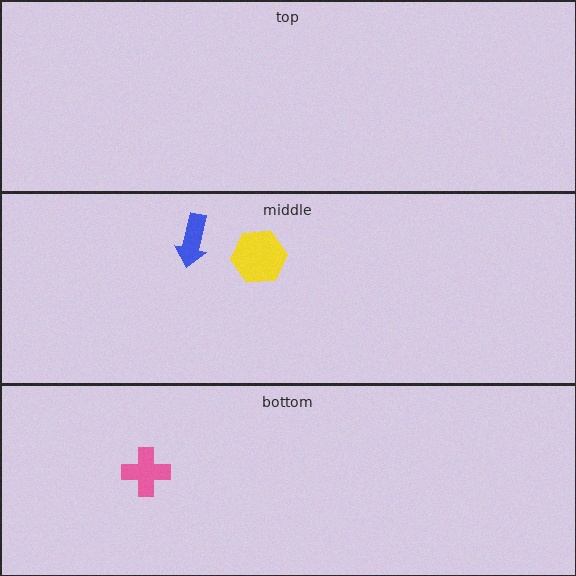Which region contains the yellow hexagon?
The middle region.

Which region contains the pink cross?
The bottom region.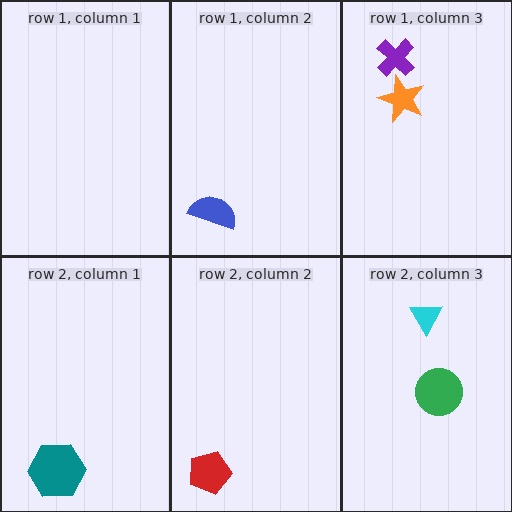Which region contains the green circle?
The row 2, column 3 region.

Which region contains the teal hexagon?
The row 2, column 1 region.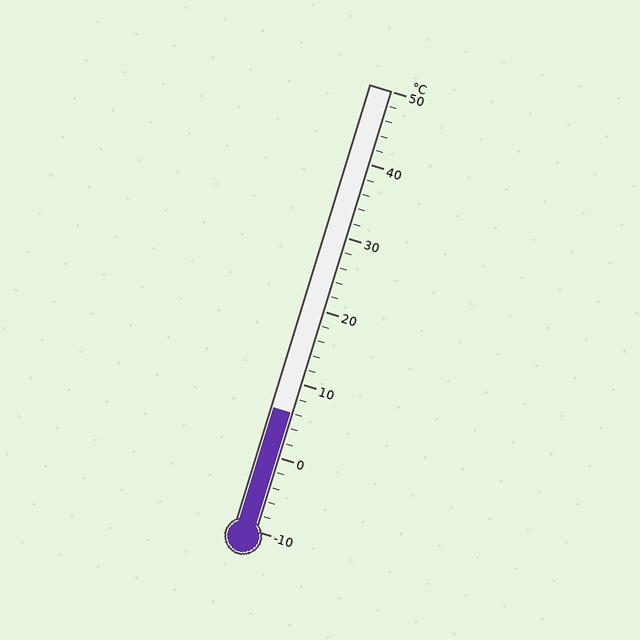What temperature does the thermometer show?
The thermometer shows approximately 6°C.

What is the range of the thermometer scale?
The thermometer scale ranges from -10°C to 50°C.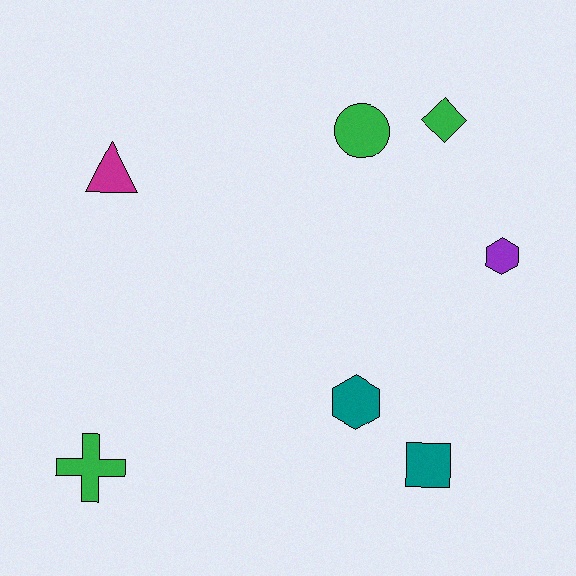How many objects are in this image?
There are 7 objects.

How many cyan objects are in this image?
There are no cyan objects.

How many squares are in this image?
There is 1 square.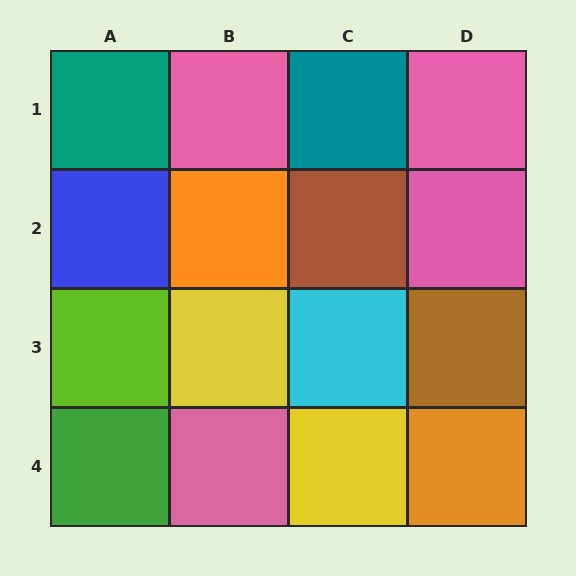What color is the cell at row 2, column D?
Pink.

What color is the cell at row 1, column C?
Teal.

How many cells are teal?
2 cells are teal.